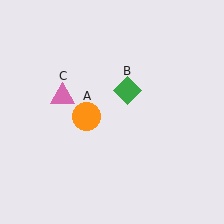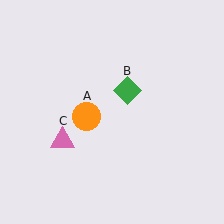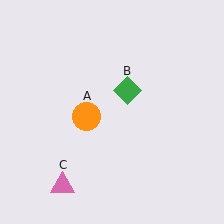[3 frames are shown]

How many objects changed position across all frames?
1 object changed position: pink triangle (object C).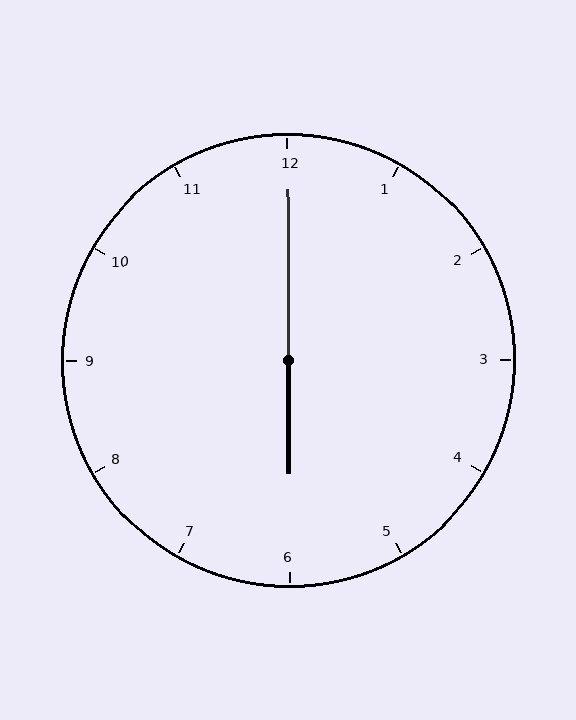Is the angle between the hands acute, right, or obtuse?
It is obtuse.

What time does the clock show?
6:00.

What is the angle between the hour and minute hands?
Approximately 180 degrees.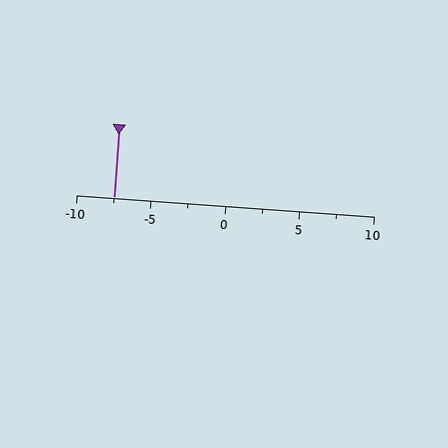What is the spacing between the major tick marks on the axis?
The major ticks are spaced 5 apart.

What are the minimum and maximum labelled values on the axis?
The axis runs from -10 to 10.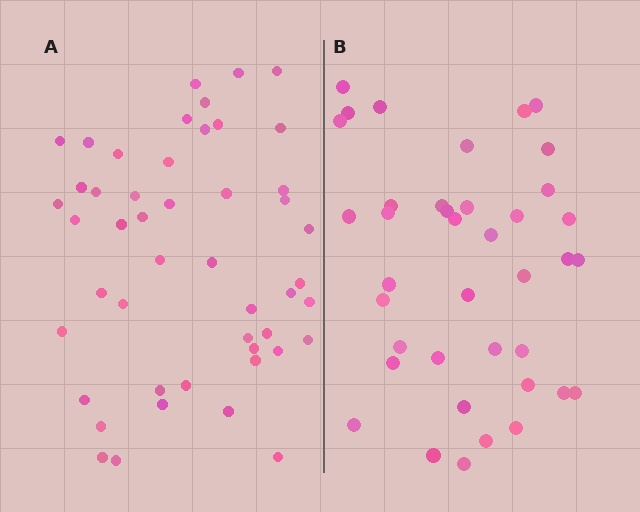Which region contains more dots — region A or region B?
Region A (the left region) has more dots.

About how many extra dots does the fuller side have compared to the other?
Region A has roughly 8 or so more dots than region B.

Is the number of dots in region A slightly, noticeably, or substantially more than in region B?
Region A has only slightly more — the two regions are fairly close. The ratio is roughly 1.2 to 1.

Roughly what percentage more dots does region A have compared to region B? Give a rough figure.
About 25% more.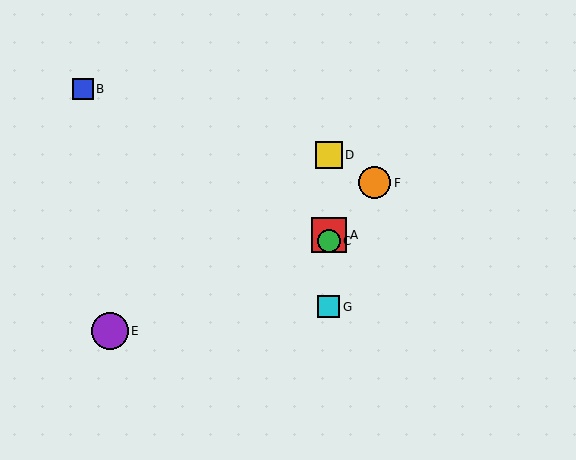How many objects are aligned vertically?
4 objects (A, C, D, G) are aligned vertically.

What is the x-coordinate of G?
Object G is at x≈329.